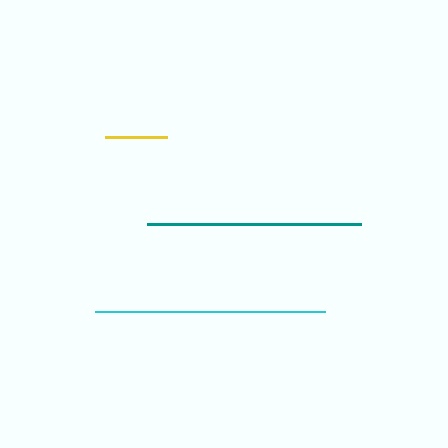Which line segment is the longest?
The cyan line is the longest at approximately 230 pixels.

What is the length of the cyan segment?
The cyan segment is approximately 230 pixels long.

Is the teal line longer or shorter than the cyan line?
The cyan line is longer than the teal line.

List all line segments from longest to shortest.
From longest to shortest: cyan, teal, yellow.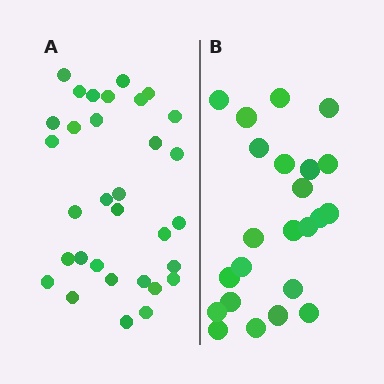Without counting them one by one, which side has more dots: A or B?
Region A (the left region) has more dots.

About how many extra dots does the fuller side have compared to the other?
Region A has roughly 8 or so more dots than region B.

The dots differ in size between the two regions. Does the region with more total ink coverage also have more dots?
No. Region B has more total ink coverage because its dots are larger, but region A actually contains more individual dots. Total area can be misleading — the number of items is what matters here.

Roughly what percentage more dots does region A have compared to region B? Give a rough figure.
About 40% more.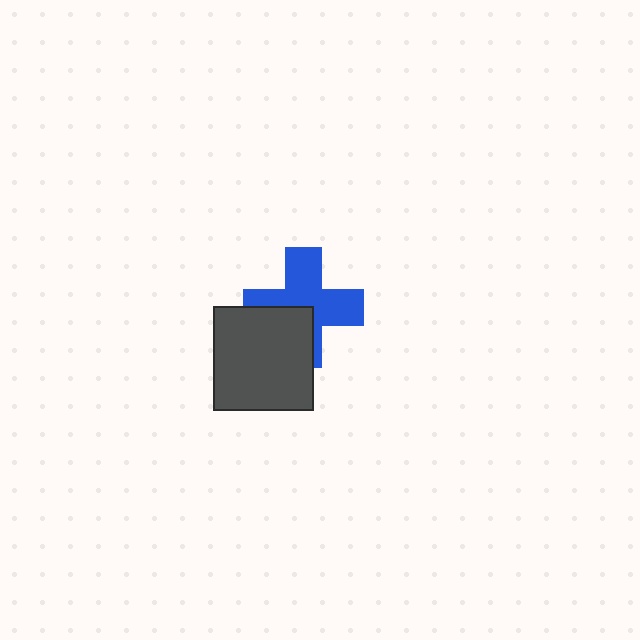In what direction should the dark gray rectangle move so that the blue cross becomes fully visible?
The dark gray rectangle should move toward the lower-left. That is the shortest direction to clear the overlap and leave the blue cross fully visible.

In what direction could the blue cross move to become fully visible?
The blue cross could move toward the upper-right. That would shift it out from behind the dark gray rectangle entirely.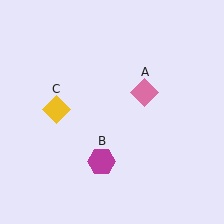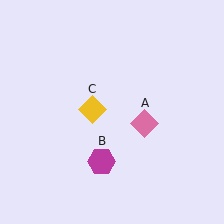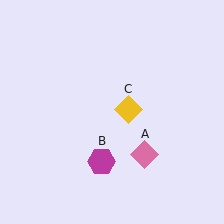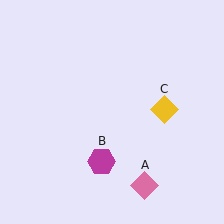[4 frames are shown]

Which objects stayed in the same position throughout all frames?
Magenta hexagon (object B) remained stationary.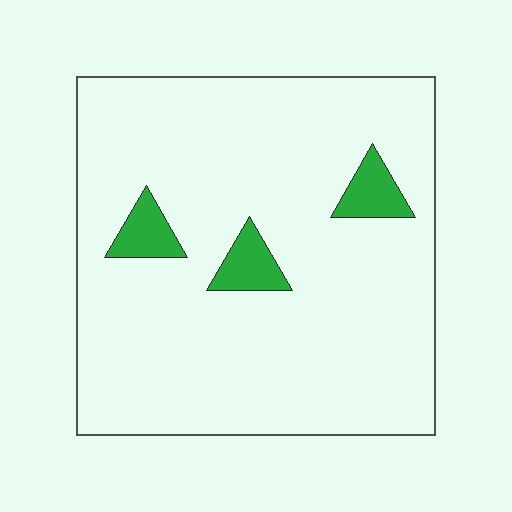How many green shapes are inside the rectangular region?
3.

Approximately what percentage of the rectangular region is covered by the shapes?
Approximately 5%.